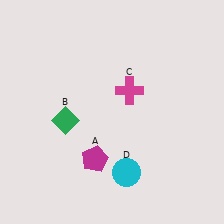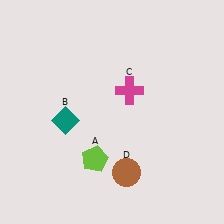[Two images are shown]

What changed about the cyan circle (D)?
In Image 1, D is cyan. In Image 2, it changed to brown.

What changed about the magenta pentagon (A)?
In Image 1, A is magenta. In Image 2, it changed to lime.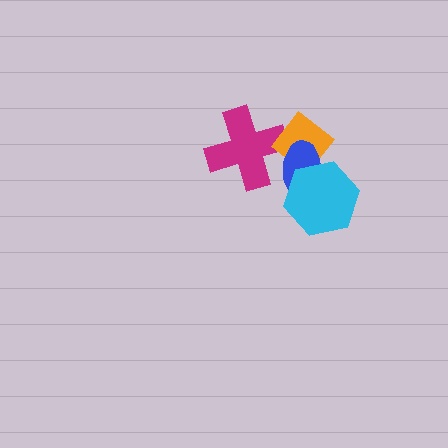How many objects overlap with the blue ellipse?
3 objects overlap with the blue ellipse.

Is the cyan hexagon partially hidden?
No, no other shape covers it.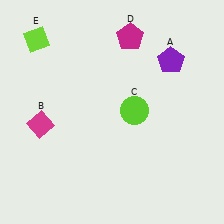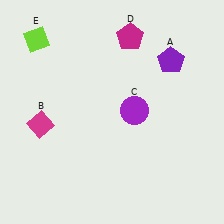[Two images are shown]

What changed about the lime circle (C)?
In Image 1, C is lime. In Image 2, it changed to purple.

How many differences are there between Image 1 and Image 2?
There is 1 difference between the two images.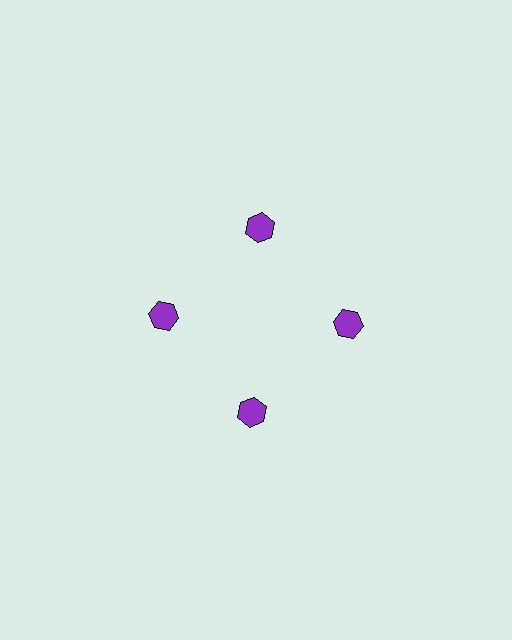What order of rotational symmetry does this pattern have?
This pattern has 4-fold rotational symmetry.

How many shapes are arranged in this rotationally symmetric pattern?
There are 4 shapes, arranged in 4 groups of 1.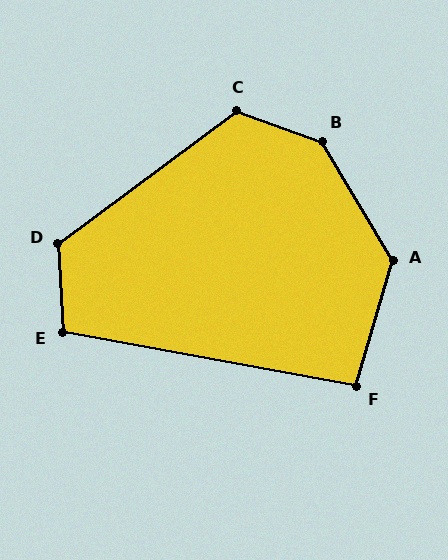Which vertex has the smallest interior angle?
F, at approximately 96 degrees.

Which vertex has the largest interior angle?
B, at approximately 140 degrees.